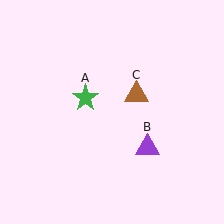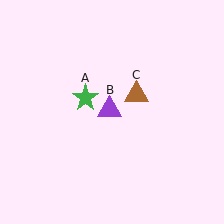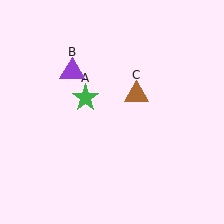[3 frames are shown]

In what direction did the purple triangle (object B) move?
The purple triangle (object B) moved up and to the left.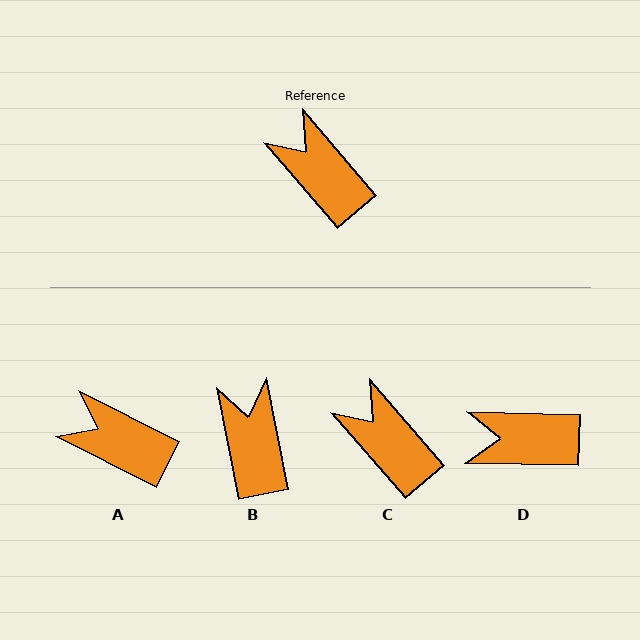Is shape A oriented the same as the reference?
No, it is off by about 23 degrees.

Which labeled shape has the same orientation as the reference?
C.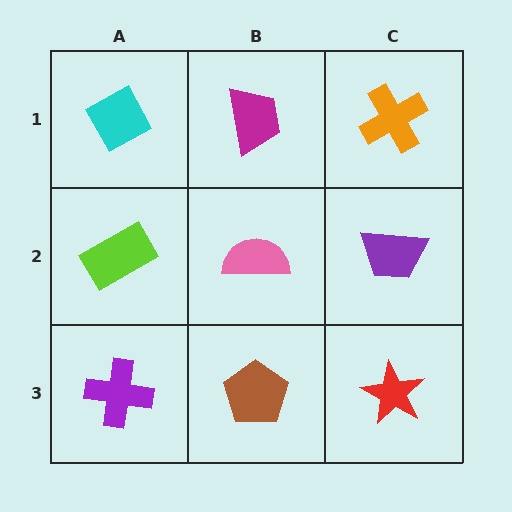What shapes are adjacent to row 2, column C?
An orange cross (row 1, column C), a red star (row 3, column C), a pink semicircle (row 2, column B).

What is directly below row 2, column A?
A purple cross.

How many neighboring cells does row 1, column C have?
2.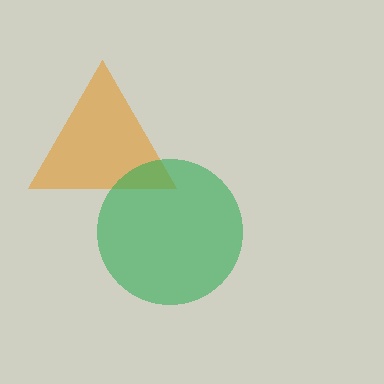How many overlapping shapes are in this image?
There are 2 overlapping shapes in the image.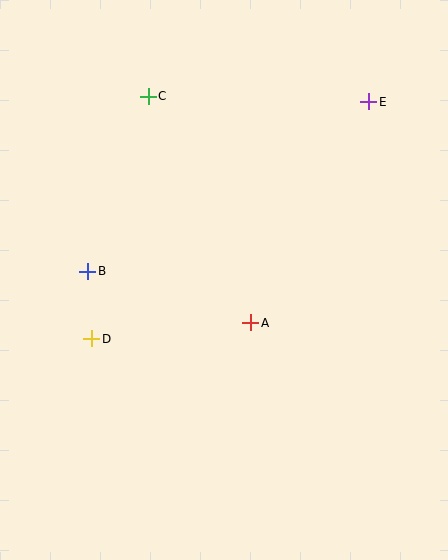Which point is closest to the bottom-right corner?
Point A is closest to the bottom-right corner.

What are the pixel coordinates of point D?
Point D is at (92, 339).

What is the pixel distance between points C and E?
The distance between C and E is 220 pixels.